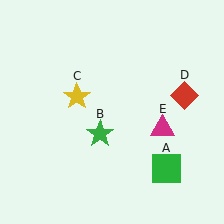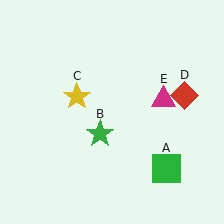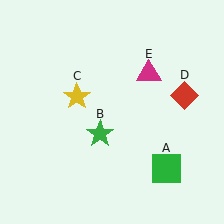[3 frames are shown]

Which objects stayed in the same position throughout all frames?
Green square (object A) and green star (object B) and yellow star (object C) and red diamond (object D) remained stationary.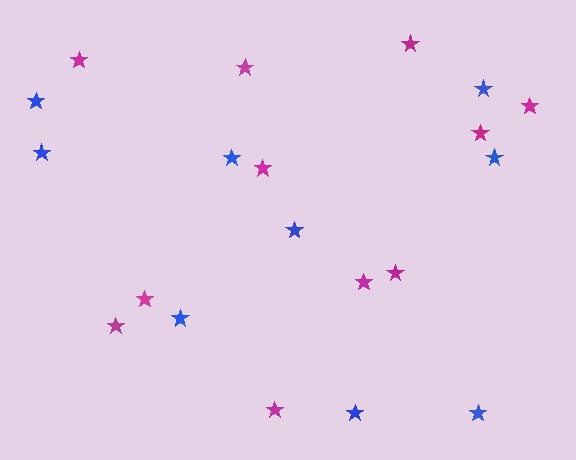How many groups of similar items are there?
There are 2 groups: one group of magenta stars (11) and one group of blue stars (9).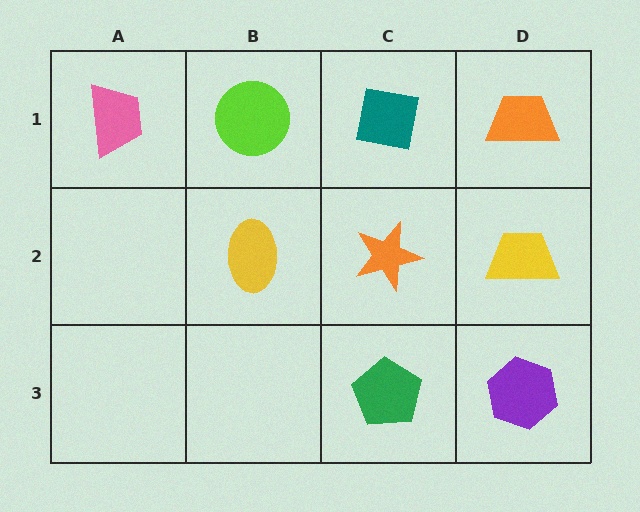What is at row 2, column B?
A yellow ellipse.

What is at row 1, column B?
A lime circle.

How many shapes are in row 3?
2 shapes.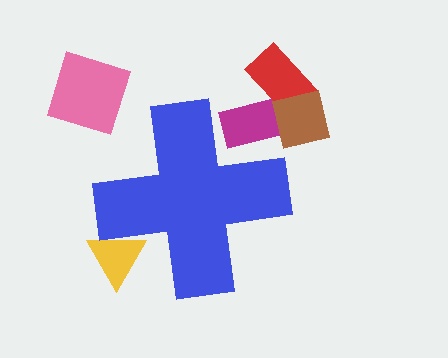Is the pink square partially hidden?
No, the pink square is fully visible.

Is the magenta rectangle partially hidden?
Yes, the magenta rectangle is partially hidden behind the blue cross.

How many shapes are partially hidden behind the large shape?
2 shapes are partially hidden.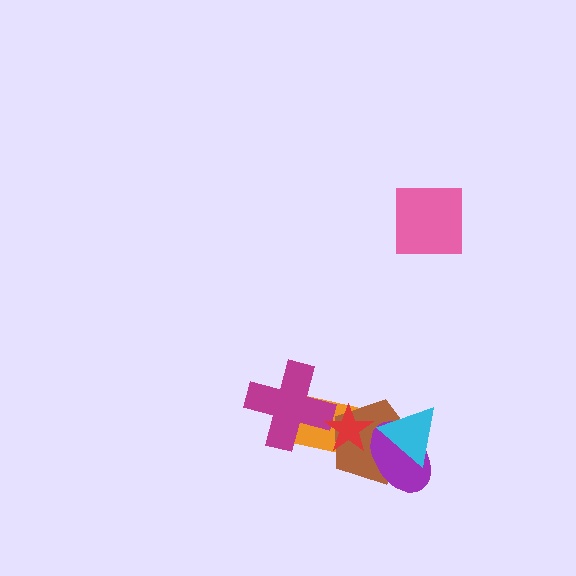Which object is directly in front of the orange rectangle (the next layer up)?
The brown pentagon is directly in front of the orange rectangle.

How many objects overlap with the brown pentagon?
4 objects overlap with the brown pentagon.